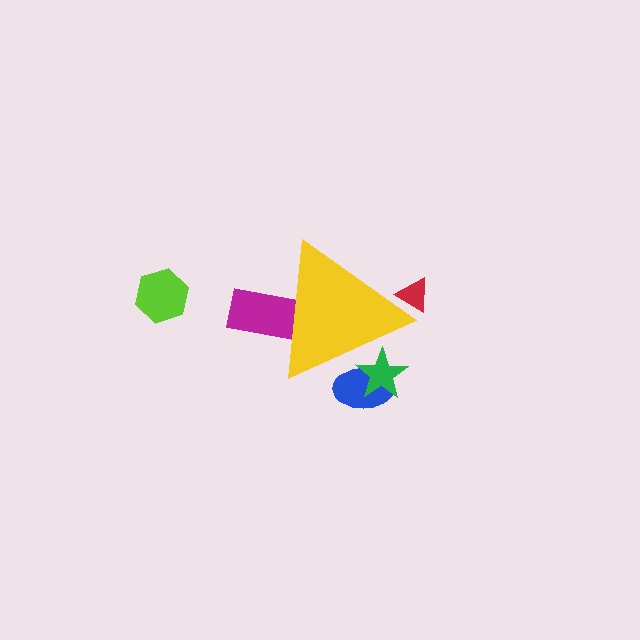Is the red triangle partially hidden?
Yes, the red triangle is partially hidden behind the yellow triangle.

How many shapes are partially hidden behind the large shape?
4 shapes are partially hidden.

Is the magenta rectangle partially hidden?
Yes, the magenta rectangle is partially hidden behind the yellow triangle.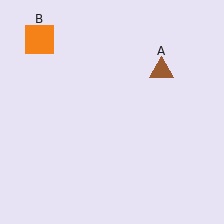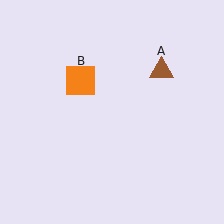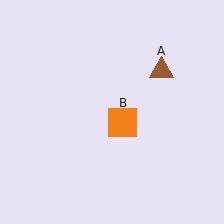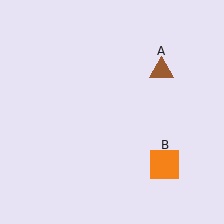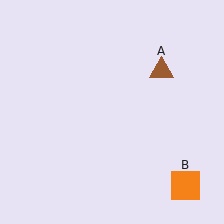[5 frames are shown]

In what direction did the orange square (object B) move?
The orange square (object B) moved down and to the right.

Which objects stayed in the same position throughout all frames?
Brown triangle (object A) remained stationary.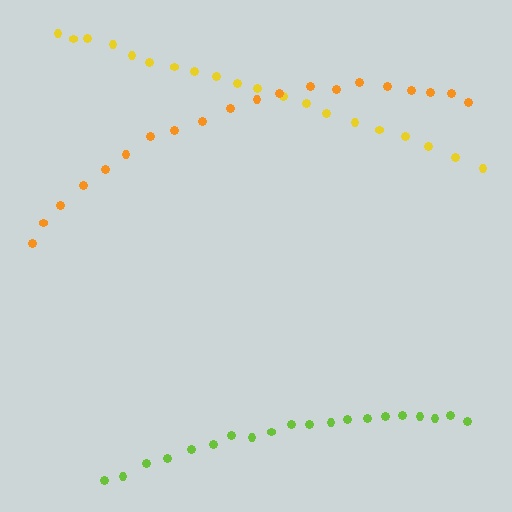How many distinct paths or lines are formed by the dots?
There are 3 distinct paths.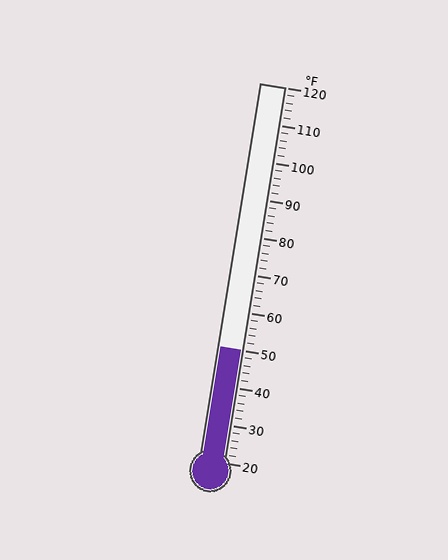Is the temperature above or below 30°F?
The temperature is above 30°F.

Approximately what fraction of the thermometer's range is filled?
The thermometer is filled to approximately 30% of its range.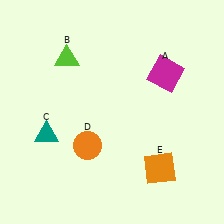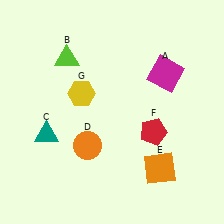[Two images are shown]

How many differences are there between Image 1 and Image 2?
There are 2 differences between the two images.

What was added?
A red pentagon (F), a yellow hexagon (G) were added in Image 2.